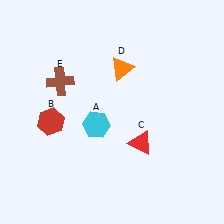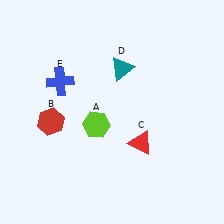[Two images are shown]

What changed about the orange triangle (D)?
In Image 1, D is orange. In Image 2, it changed to teal.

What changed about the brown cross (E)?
In Image 1, E is brown. In Image 2, it changed to blue.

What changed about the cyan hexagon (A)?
In Image 1, A is cyan. In Image 2, it changed to lime.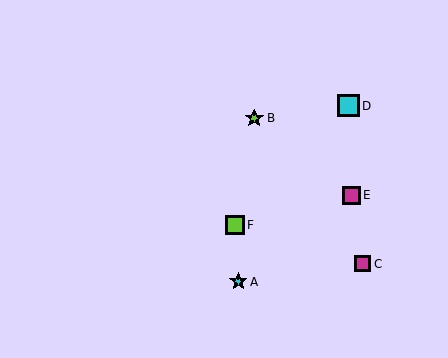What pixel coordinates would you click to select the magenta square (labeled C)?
Click at (363, 264) to select the magenta square C.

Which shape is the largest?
The cyan square (labeled D) is the largest.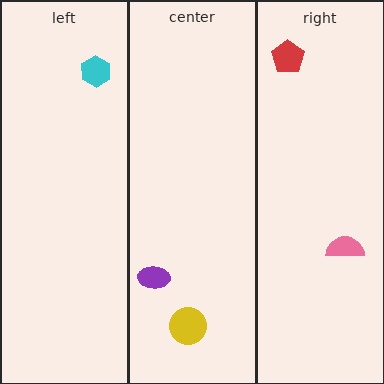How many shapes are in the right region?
2.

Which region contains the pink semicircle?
The right region.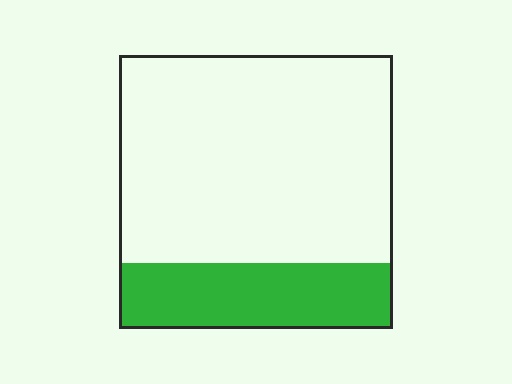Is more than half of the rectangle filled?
No.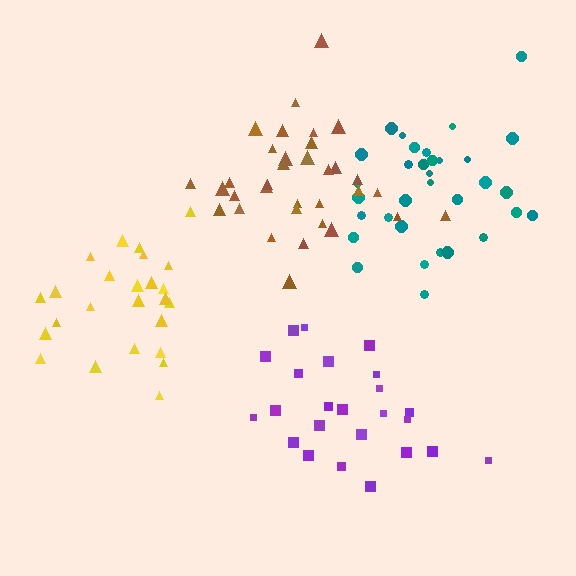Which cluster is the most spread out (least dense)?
Purple.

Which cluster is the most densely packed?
Brown.